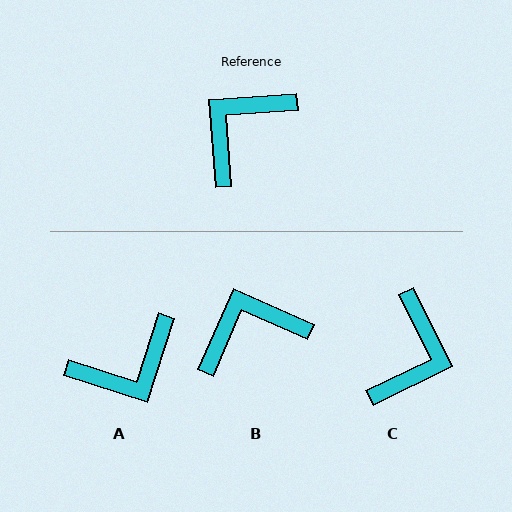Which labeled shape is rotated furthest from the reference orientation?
A, about 158 degrees away.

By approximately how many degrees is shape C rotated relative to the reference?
Approximately 158 degrees clockwise.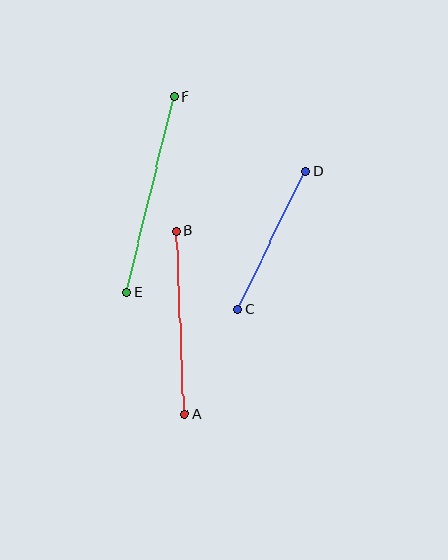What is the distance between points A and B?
The distance is approximately 183 pixels.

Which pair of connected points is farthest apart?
Points E and F are farthest apart.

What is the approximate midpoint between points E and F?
The midpoint is at approximately (150, 194) pixels.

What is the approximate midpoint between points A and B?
The midpoint is at approximately (181, 323) pixels.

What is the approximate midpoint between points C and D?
The midpoint is at approximately (272, 240) pixels.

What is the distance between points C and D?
The distance is approximately 154 pixels.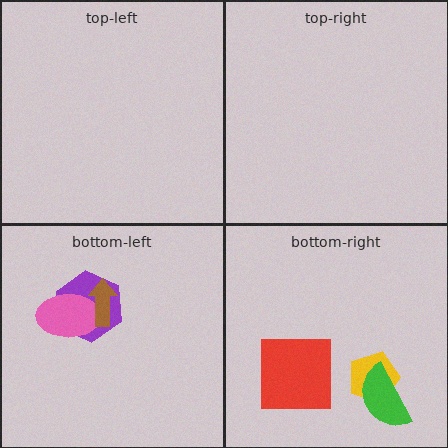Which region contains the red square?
The bottom-right region.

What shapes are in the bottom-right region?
The yellow pentagon, the red square, the green semicircle.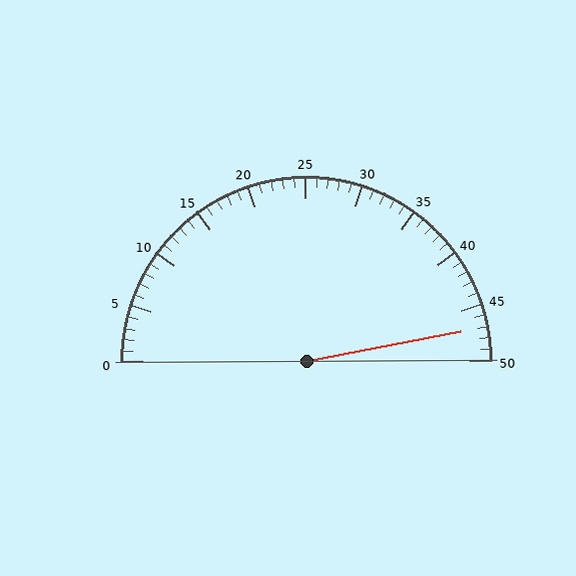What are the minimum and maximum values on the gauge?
The gauge ranges from 0 to 50.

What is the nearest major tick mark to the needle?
The nearest major tick mark is 45.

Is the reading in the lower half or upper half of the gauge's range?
The reading is in the upper half of the range (0 to 50).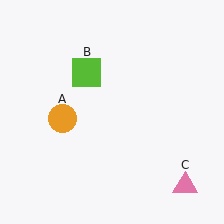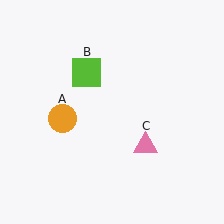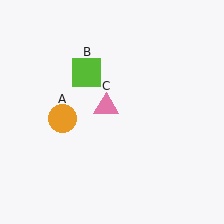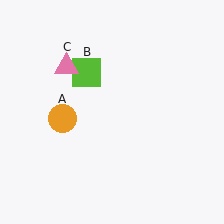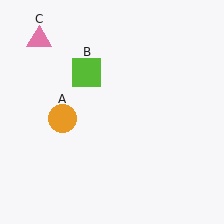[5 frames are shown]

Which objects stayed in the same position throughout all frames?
Orange circle (object A) and lime square (object B) remained stationary.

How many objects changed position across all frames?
1 object changed position: pink triangle (object C).